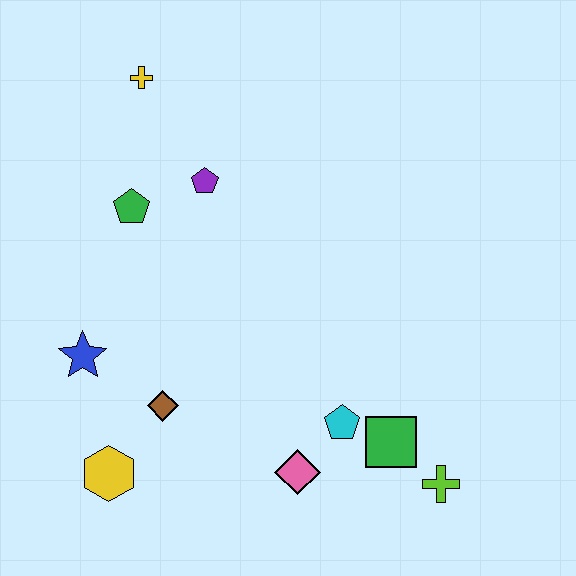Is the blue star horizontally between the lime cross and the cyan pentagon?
No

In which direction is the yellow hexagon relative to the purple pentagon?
The yellow hexagon is below the purple pentagon.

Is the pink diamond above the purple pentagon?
No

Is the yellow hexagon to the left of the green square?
Yes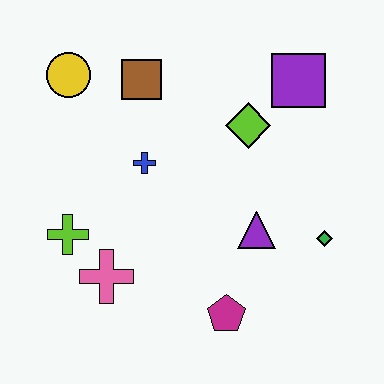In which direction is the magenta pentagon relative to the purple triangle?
The magenta pentagon is below the purple triangle.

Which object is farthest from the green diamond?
The yellow circle is farthest from the green diamond.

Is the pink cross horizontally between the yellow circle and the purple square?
Yes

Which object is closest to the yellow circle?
The brown square is closest to the yellow circle.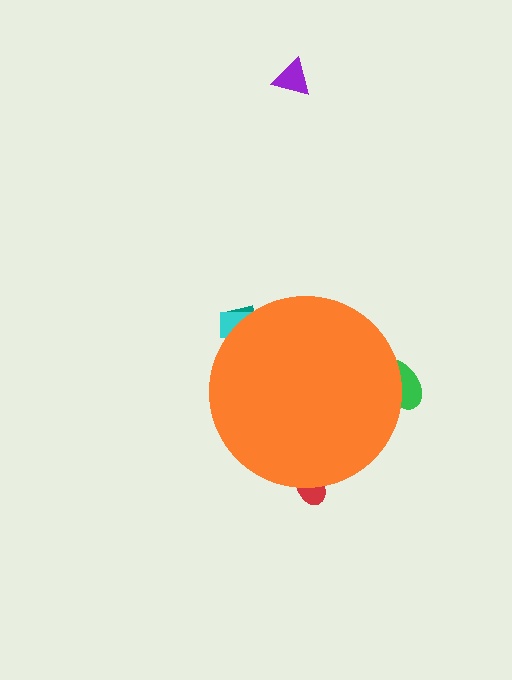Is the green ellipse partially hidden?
Yes, the green ellipse is partially hidden behind the orange circle.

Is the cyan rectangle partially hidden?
Yes, the cyan rectangle is partially hidden behind the orange circle.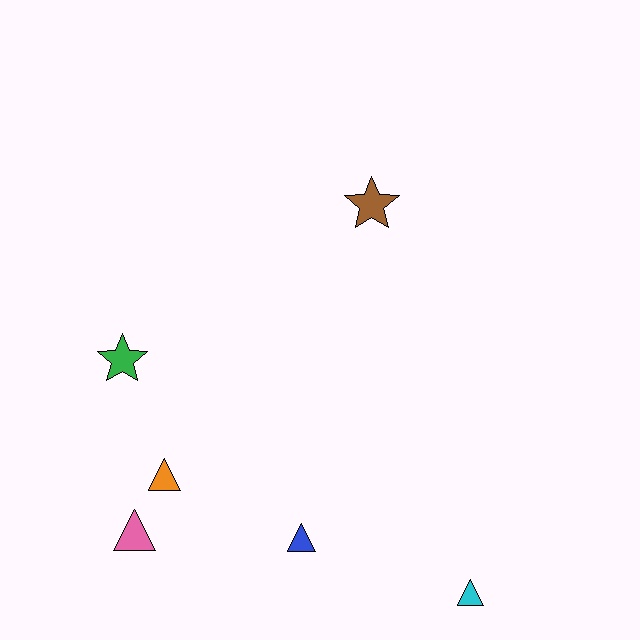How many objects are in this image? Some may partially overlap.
There are 6 objects.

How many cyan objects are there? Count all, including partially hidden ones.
There is 1 cyan object.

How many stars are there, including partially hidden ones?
There are 2 stars.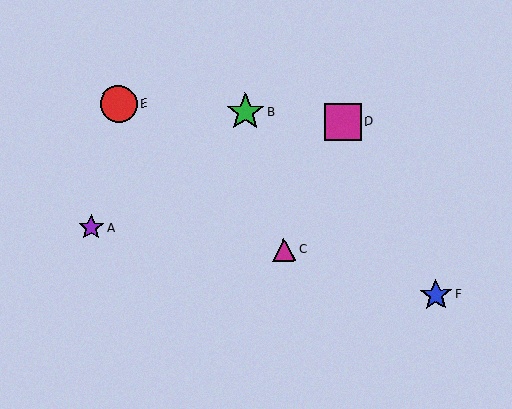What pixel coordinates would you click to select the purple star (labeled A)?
Click at (92, 228) to select the purple star A.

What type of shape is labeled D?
Shape D is a magenta square.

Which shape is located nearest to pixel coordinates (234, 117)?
The green star (labeled B) at (245, 112) is nearest to that location.